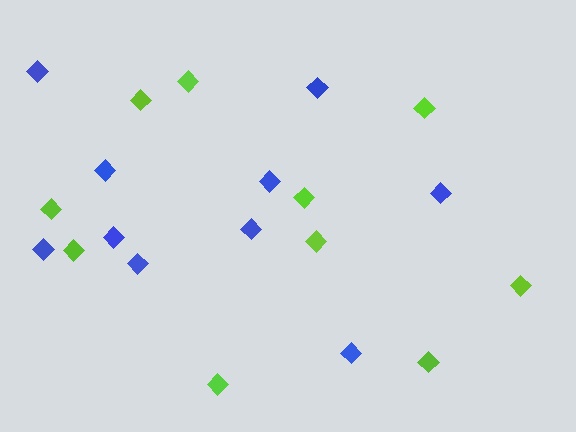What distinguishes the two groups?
There are 2 groups: one group of lime diamonds (10) and one group of blue diamonds (10).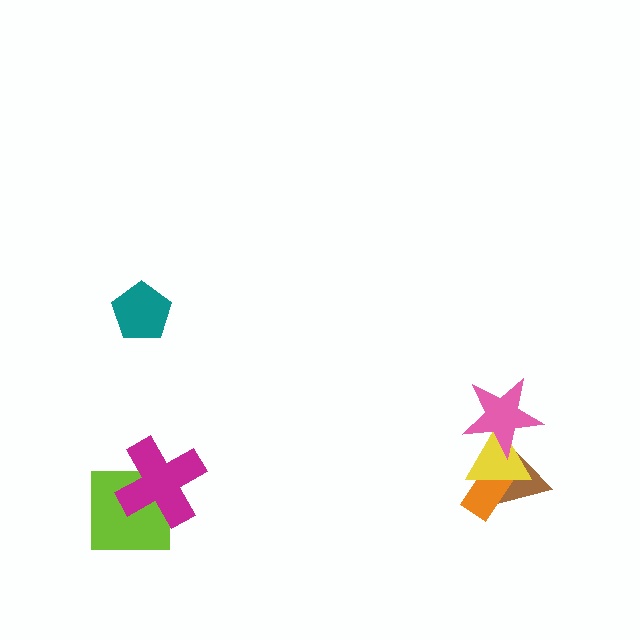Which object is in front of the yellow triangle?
The pink star is in front of the yellow triangle.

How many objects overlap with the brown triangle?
3 objects overlap with the brown triangle.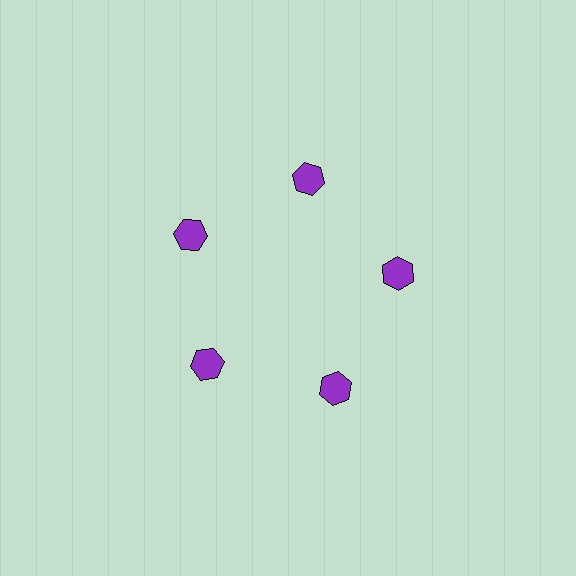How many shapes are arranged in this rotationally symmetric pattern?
There are 5 shapes, arranged in 5 groups of 1.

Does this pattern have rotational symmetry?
Yes, this pattern has 5-fold rotational symmetry. It looks the same after rotating 72 degrees around the center.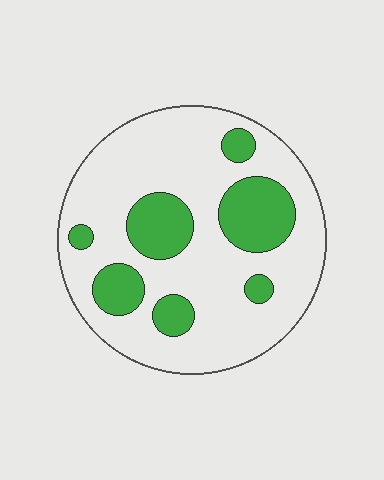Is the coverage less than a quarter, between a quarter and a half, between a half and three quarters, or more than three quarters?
Less than a quarter.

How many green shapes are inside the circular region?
7.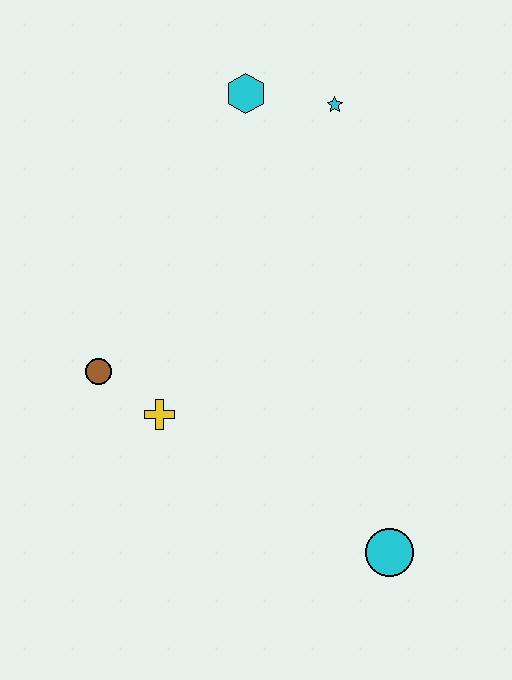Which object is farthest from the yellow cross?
The cyan star is farthest from the yellow cross.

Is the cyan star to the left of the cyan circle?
Yes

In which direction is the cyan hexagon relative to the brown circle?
The cyan hexagon is above the brown circle.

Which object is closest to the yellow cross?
The brown circle is closest to the yellow cross.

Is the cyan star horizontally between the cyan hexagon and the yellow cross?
No